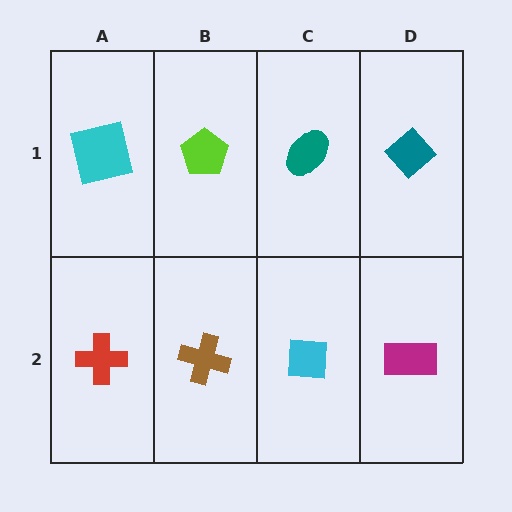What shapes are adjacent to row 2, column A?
A cyan square (row 1, column A), a brown cross (row 2, column B).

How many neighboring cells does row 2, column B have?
3.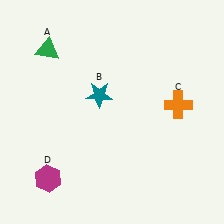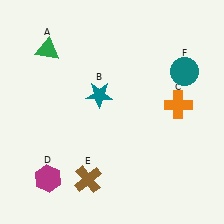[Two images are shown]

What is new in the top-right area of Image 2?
A teal circle (F) was added in the top-right area of Image 2.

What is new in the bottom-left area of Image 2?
A brown cross (E) was added in the bottom-left area of Image 2.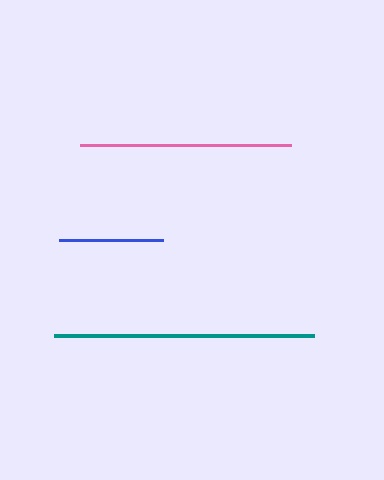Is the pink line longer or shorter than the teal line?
The teal line is longer than the pink line.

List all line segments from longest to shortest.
From longest to shortest: teal, pink, blue.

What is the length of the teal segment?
The teal segment is approximately 259 pixels long.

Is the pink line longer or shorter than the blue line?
The pink line is longer than the blue line.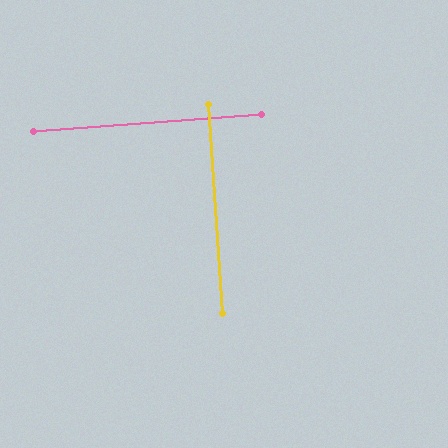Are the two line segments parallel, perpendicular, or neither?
Perpendicular — they meet at approximately 89°.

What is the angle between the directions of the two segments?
Approximately 89 degrees.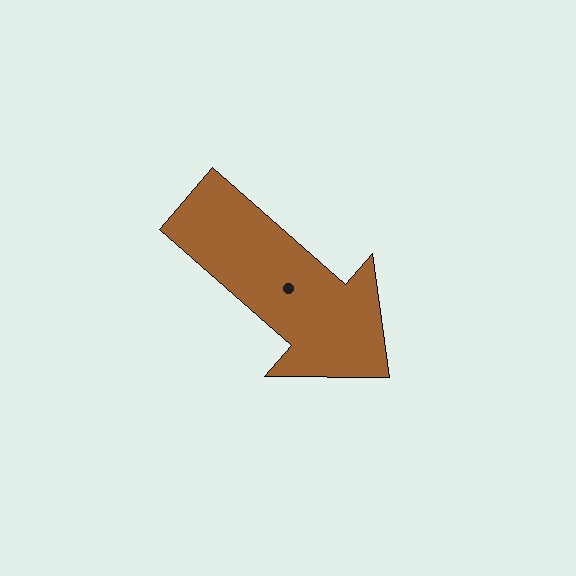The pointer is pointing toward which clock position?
Roughly 4 o'clock.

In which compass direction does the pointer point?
Southeast.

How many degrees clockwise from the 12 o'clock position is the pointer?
Approximately 131 degrees.